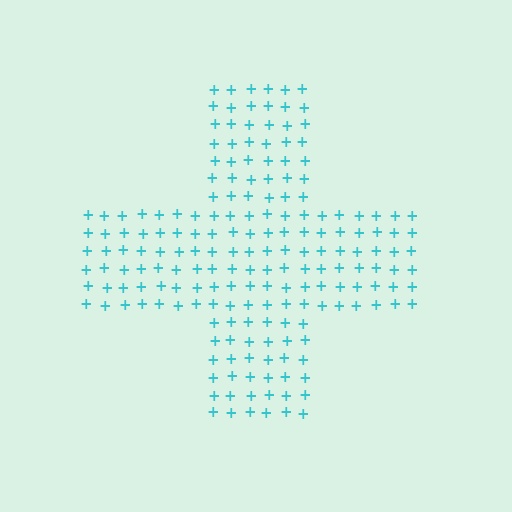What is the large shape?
The large shape is a cross.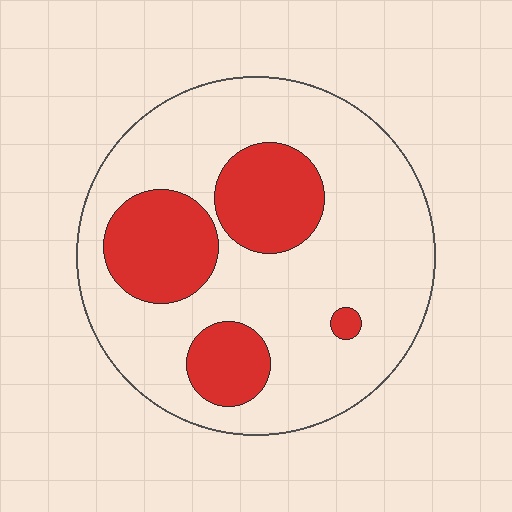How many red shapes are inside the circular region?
4.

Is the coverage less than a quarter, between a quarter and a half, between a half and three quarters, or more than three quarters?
Between a quarter and a half.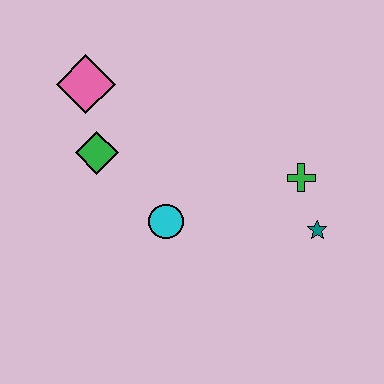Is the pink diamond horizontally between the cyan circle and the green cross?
No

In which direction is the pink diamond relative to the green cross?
The pink diamond is to the left of the green cross.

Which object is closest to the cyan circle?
The green diamond is closest to the cyan circle.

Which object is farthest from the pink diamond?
The teal star is farthest from the pink diamond.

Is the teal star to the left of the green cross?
No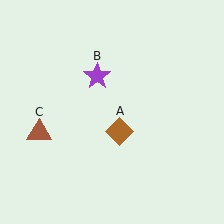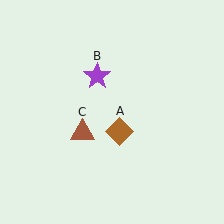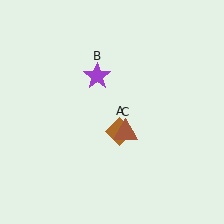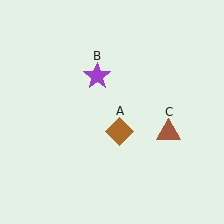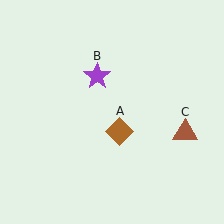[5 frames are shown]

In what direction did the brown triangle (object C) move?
The brown triangle (object C) moved right.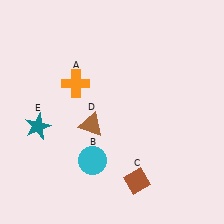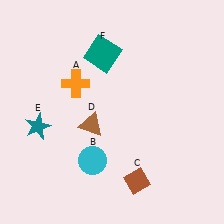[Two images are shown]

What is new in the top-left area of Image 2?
A teal square (F) was added in the top-left area of Image 2.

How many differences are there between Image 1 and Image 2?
There is 1 difference between the two images.